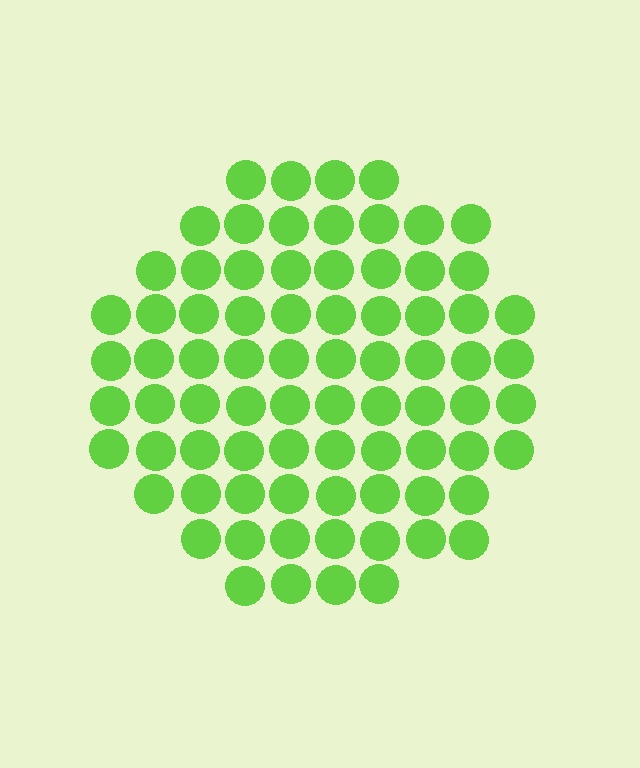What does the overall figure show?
The overall figure shows a circle.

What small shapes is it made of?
It is made of small circles.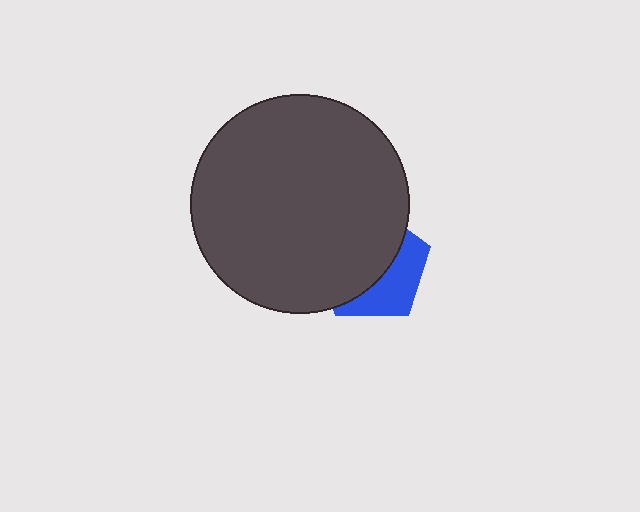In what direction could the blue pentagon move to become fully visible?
The blue pentagon could move toward the lower-right. That would shift it out from behind the dark gray circle entirely.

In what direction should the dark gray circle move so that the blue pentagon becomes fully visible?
The dark gray circle should move toward the upper-left. That is the shortest direction to clear the overlap and leave the blue pentagon fully visible.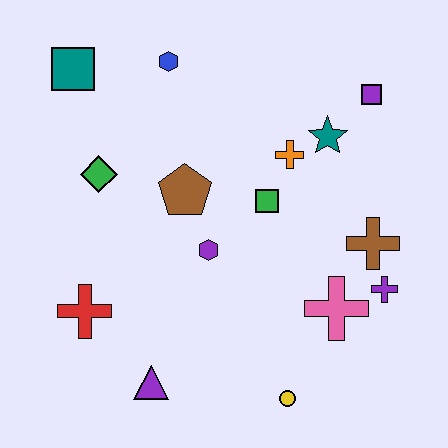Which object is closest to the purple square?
The teal star is closest to the purple square.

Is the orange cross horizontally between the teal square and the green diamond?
No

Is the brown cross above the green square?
No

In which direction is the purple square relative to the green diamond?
The purple square is to the right of the green diamond.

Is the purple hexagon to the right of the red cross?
Yes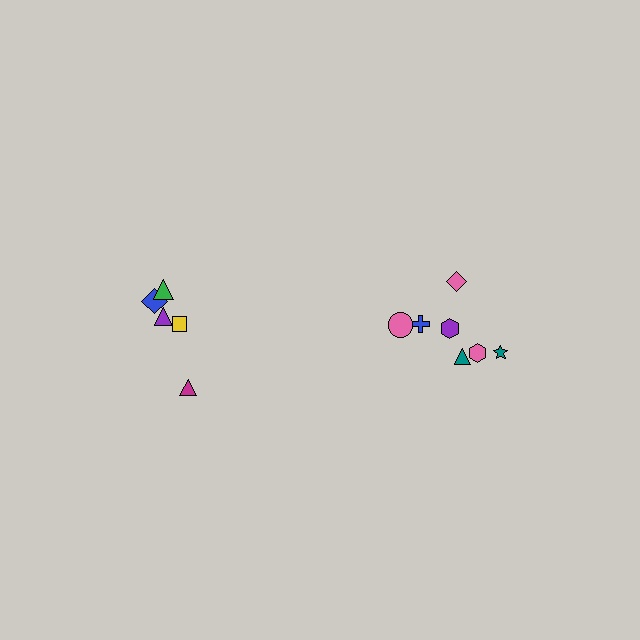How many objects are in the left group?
There are 5 objects.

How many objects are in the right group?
There are 7 objects.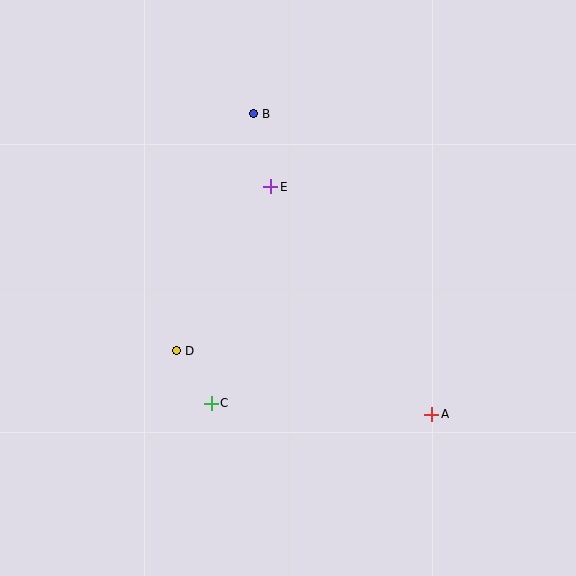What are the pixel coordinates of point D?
Point D is at (176, 351).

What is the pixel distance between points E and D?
The distance between E and D is 189 pixels.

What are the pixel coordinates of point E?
Point E is at (271, 187).